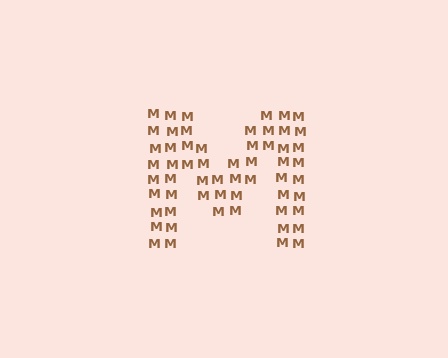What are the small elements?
The small elements are letter M's.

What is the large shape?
The large shape is the letter M.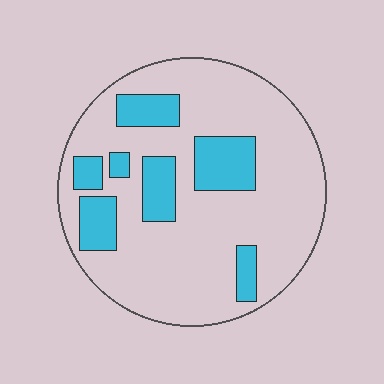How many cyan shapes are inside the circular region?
7.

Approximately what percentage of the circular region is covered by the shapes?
Approximately 20%.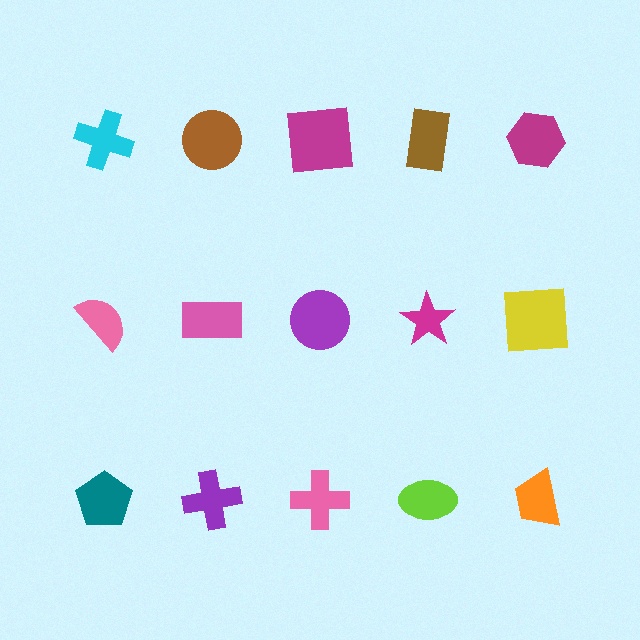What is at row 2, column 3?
A purple circle.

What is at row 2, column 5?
A yellow square.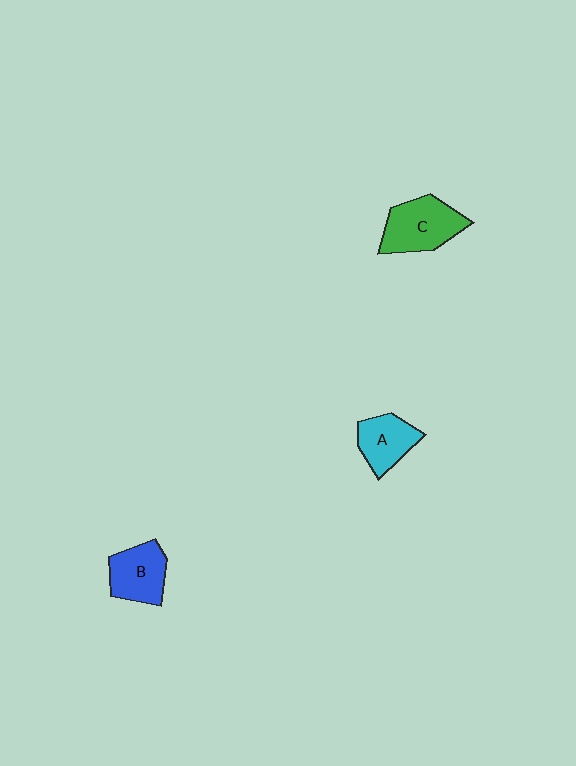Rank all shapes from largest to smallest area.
From largest to smallest: C (green), B (blue), A (cyan).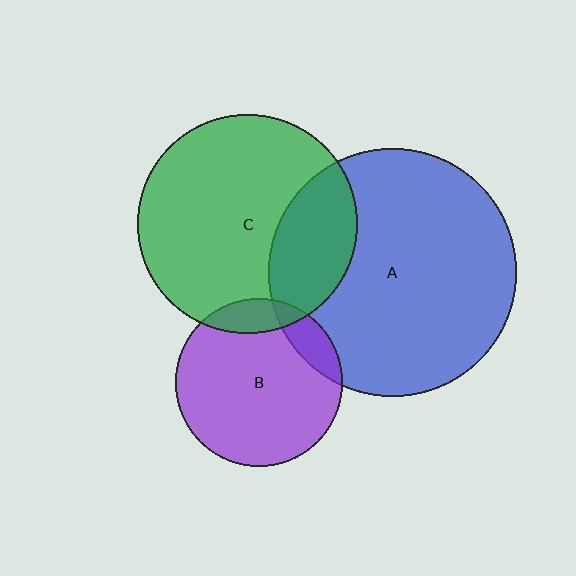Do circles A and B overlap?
Yes.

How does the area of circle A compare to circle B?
Approximately 2.2 times.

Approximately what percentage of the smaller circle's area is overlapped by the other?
Approximately 10%.